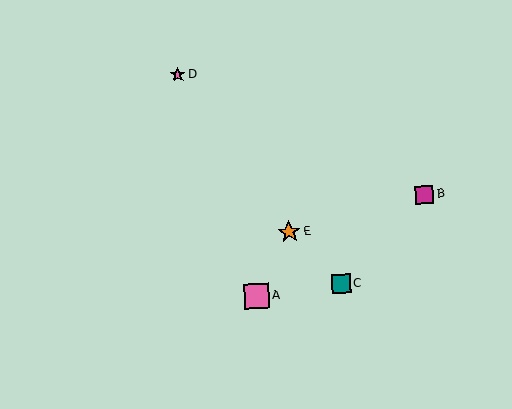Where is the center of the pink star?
The center of the pink star is at (178, 75).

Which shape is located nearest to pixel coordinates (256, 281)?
The pink square (labeled A) at (257, 296) is nearest to that location.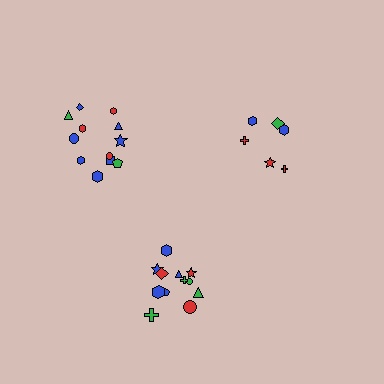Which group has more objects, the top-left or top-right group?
The top-left group.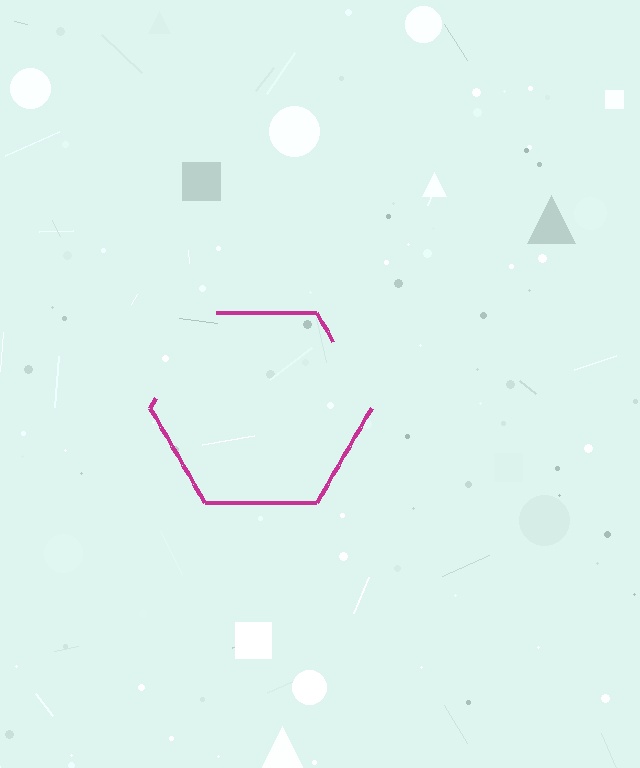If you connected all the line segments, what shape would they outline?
They would outline a hexagon.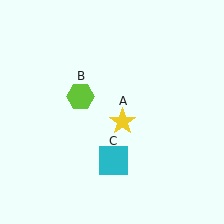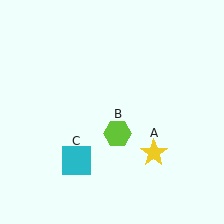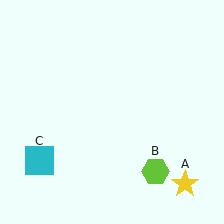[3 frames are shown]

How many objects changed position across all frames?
3 objects changed position: yellow star (object A), lime hexagon (object B), cyan square (object C).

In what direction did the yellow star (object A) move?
The yellow star (object A) moved down and to the right.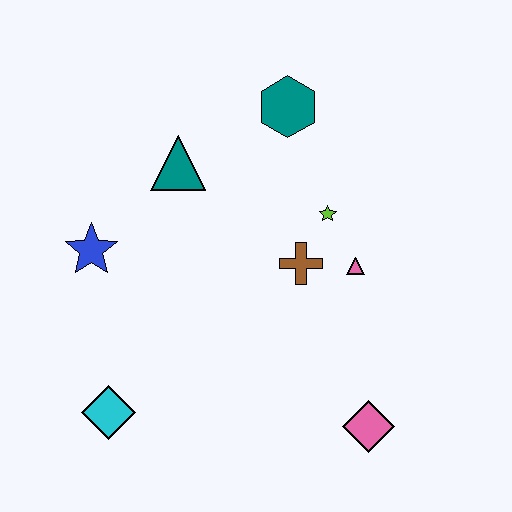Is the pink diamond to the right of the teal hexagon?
Yes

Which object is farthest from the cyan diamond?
The teal hexagon is farthest from the cyan diamond.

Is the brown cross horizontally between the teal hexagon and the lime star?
Yes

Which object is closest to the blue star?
The teal triangle is closest to the blue star.